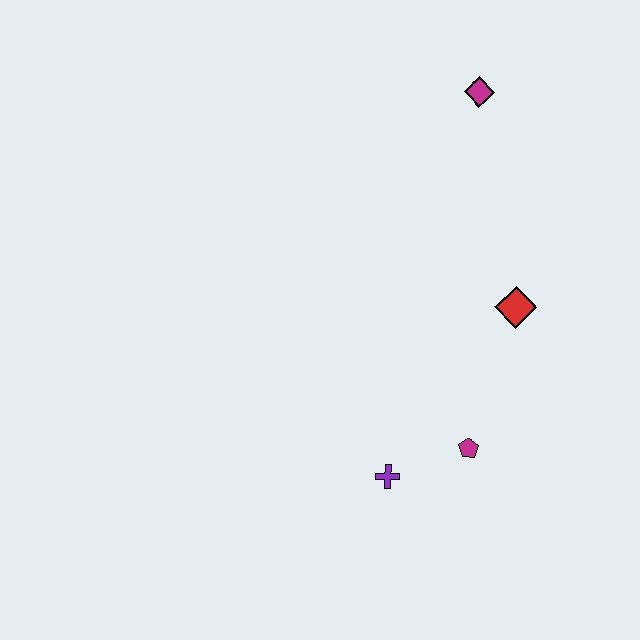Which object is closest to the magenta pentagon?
The purple cross is closest to the magenta pentagon.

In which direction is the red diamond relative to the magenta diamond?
The red diamond is below the magenta diamond.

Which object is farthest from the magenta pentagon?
The magenta diamond is farthest from the magenta pentagon.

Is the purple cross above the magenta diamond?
No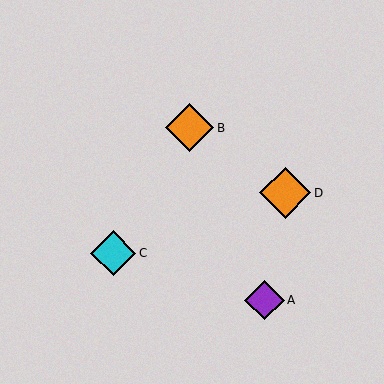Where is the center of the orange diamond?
The center of the orange diamond is at (190, 128).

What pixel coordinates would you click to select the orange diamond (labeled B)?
Click at (190, 128) to select the orange diamond B.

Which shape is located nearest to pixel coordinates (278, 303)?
The purple diamond (labeled A) at (264, 300) is nearest to that location.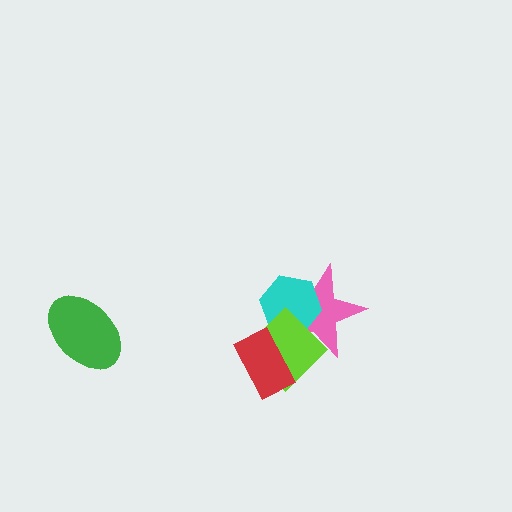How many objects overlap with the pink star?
2 objects overlap with the pink star.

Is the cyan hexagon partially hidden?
Yes, it is partially covered by another shape.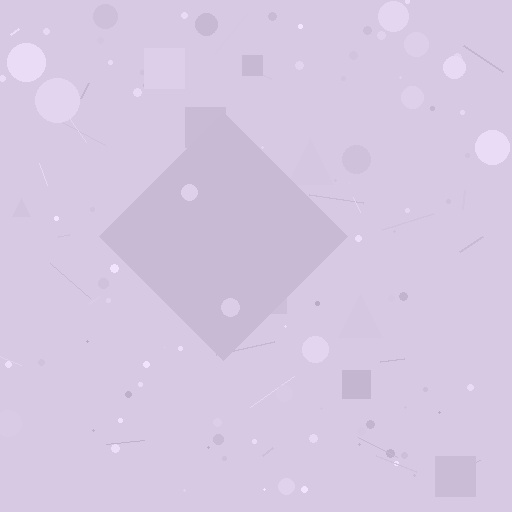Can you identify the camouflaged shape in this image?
The camouflaged shape is a diamond.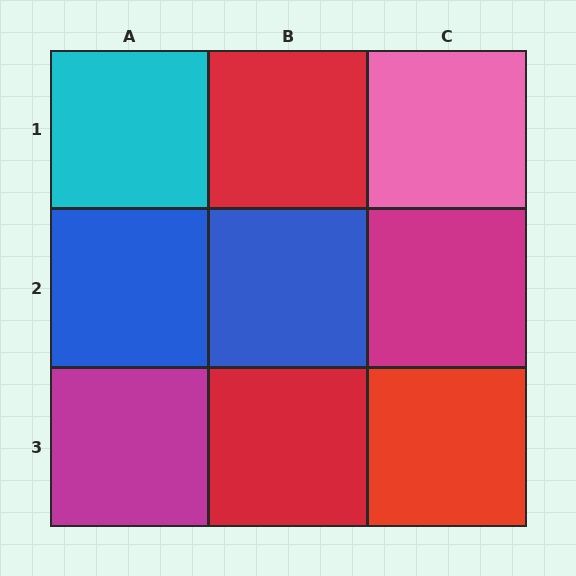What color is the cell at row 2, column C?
Magenta.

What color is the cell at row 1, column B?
Red.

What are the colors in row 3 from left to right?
Magenta, red, red.